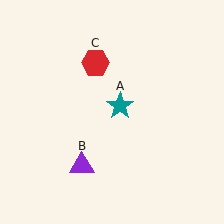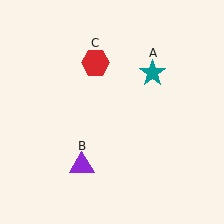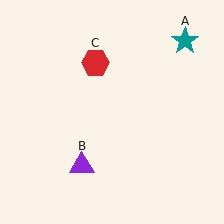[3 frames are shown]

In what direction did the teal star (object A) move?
The teal star (object A) moved up and to the right.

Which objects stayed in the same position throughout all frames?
Purple triangle (object B) and red hexagon (object C) remained stationary.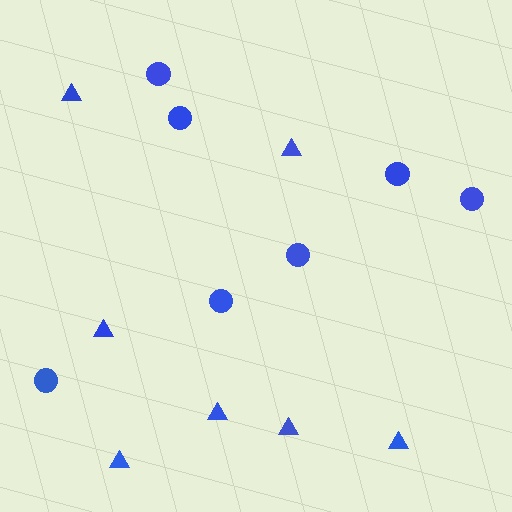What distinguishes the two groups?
There are 2 groups: one group of triangles (7) and one group of circles (7).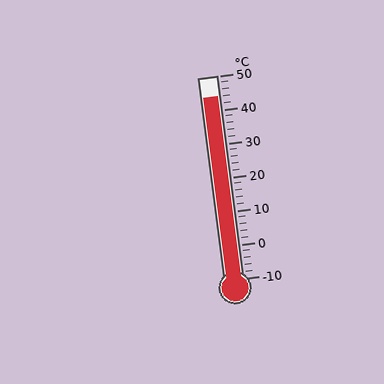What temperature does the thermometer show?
The thermometer shows approximately 44°C.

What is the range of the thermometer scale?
The thermometer scale ranges from -10°C to 50°C.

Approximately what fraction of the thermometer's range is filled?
The thermometer is filled to approximately 90% of its range.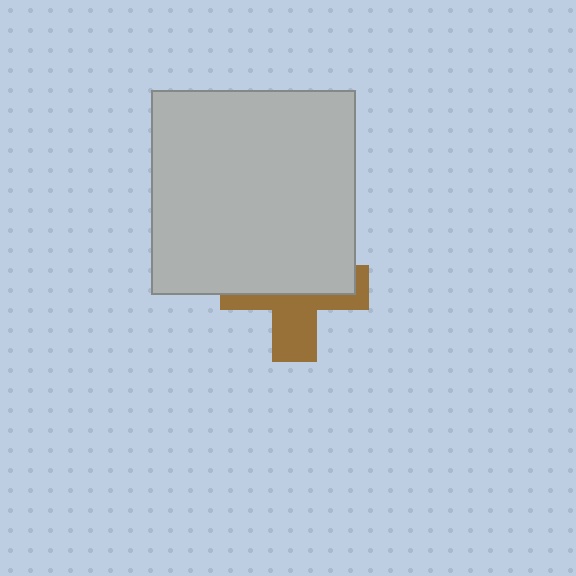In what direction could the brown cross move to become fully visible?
The brown cross could move down. That would shift it out from behind the light gray square entirely.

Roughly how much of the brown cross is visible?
A small part of it is visible (roughly 43%).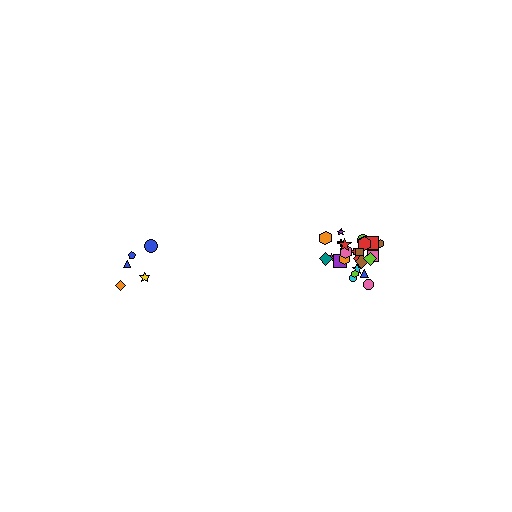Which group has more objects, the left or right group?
The right group.